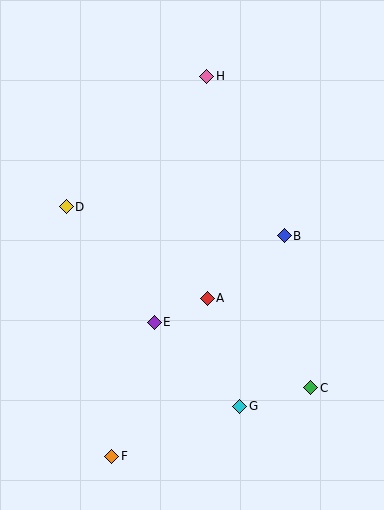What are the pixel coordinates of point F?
Point F is at (112, 456).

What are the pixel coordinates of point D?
Point D is at (66, 207).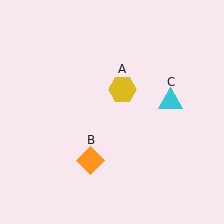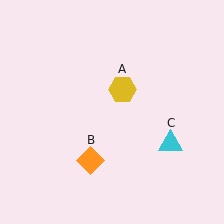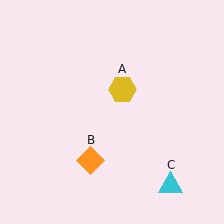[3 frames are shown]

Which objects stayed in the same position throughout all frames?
Yellow hexagon (object A) and orange diamond (object B) remained stationary.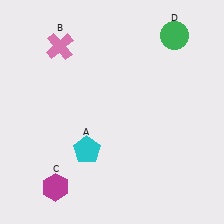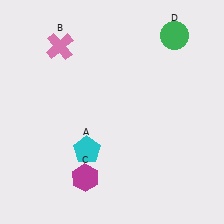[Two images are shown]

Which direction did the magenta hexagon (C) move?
The magenta hexagon (C) moved right.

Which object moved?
The magenta hexagon (C) moved right.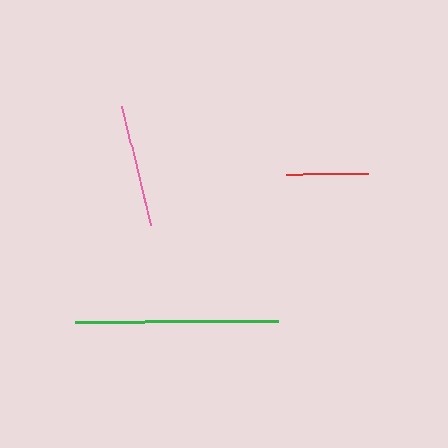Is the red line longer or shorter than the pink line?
The pink line is longer than the red line.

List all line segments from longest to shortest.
From longest to shortest: green, pink, red.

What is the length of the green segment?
The green segment is approximately 203 pixels long.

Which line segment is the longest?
The green line is the longest at approximately 203 pixels.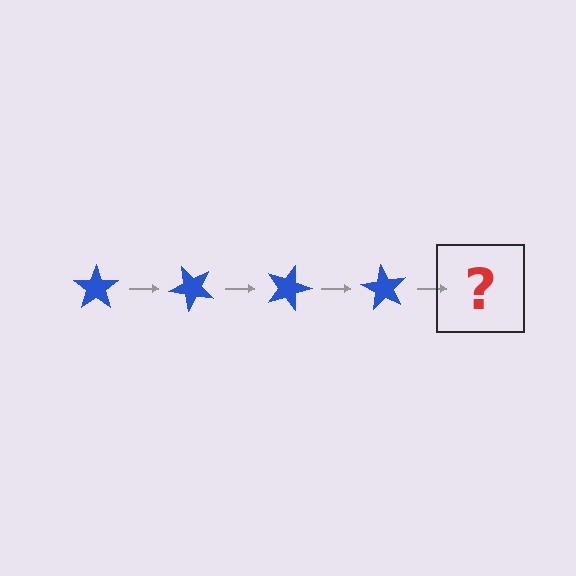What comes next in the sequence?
The next element should be a blue star rotated 180 degrees.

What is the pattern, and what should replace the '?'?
The pattern is that the star rotates 45 degrees each step. The '?' should be a blue star rotated 180 degrees.